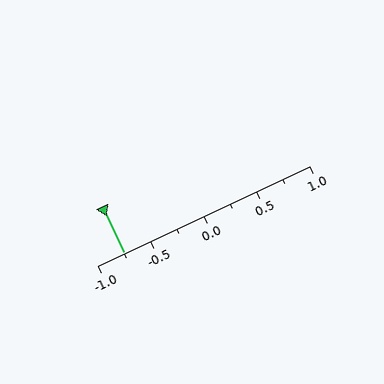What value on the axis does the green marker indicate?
The marker indicates approximately -0.75.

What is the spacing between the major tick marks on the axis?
The major ticks are spaced 0.5 apart.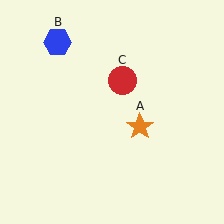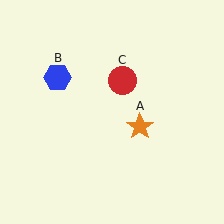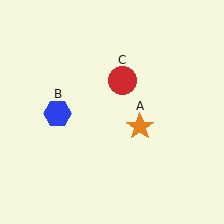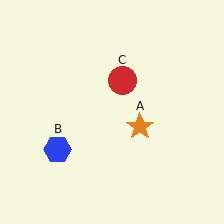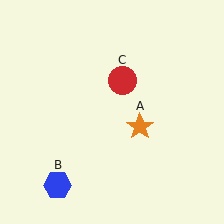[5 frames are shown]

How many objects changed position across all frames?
1 object changed position: blue hexagon (object B).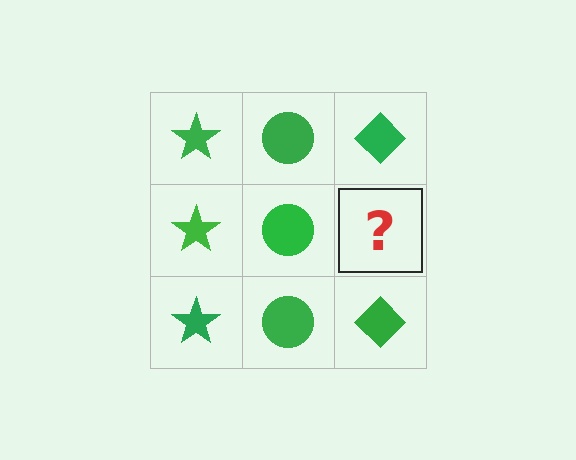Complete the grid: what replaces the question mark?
The question mark should be replaced with a green diamond.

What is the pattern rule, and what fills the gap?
The rule is that each column has a consistent shape. The gap should be filled with a green diamond.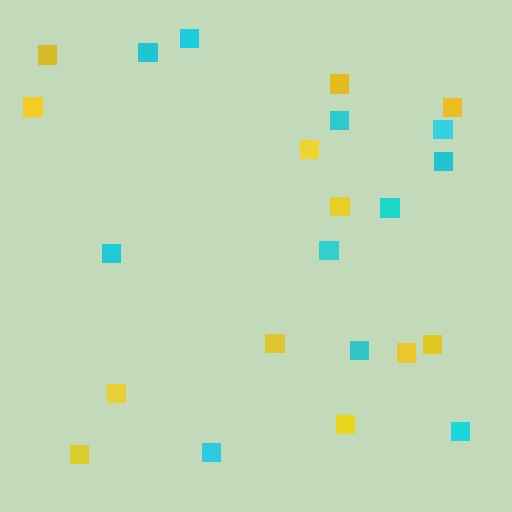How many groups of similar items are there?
There are 2 groups: one group of yellow squares (12) and one group of cyan squares (11).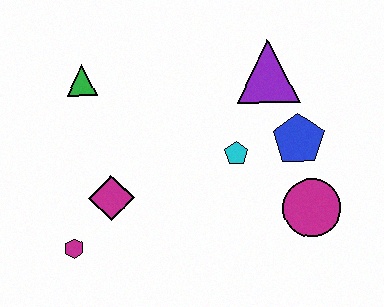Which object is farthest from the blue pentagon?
The magenta hexagon is farthest from the blue pentagon.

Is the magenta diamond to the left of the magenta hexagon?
No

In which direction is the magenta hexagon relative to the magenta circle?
The magenta hexagon is to the left of the magenta circle.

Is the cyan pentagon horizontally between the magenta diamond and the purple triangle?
Yes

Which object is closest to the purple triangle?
The blue pentagon is closest to the purple triangle.